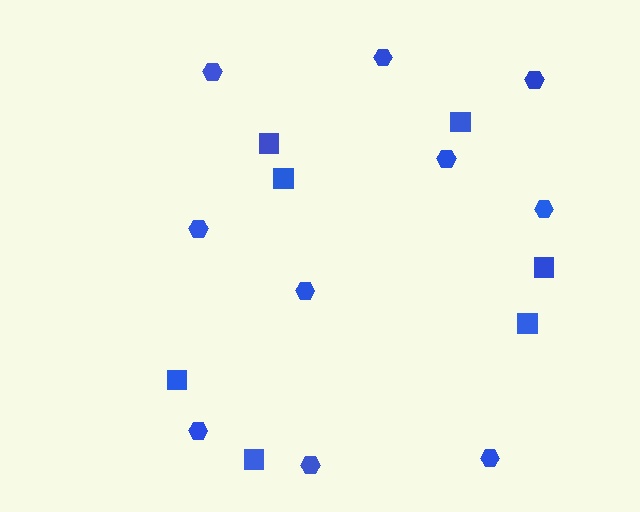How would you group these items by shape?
There are 2 groups: one group of hexagons (10) and one group of squares (7).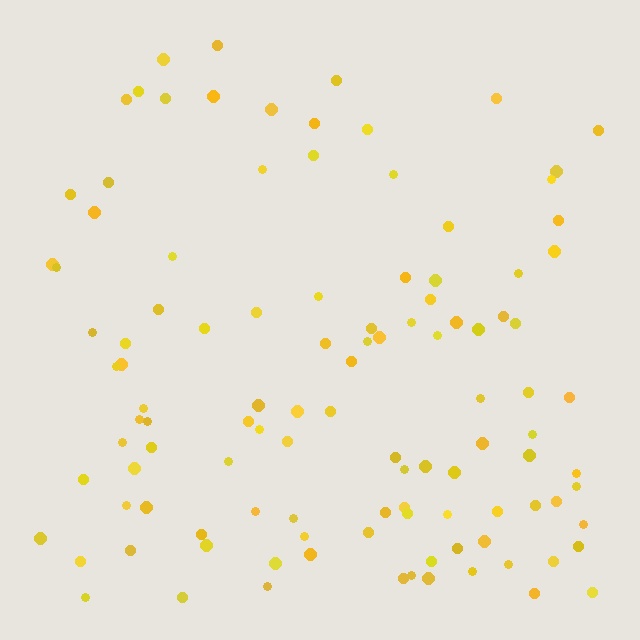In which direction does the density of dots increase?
From top to bottom, with the bottom side densest.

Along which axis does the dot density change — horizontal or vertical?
Vertical.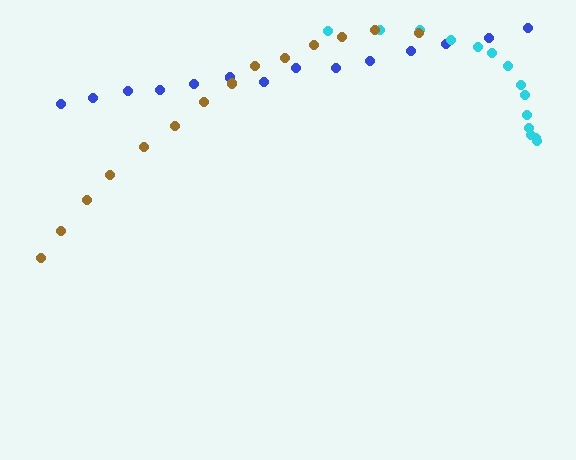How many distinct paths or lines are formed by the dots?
There are 3 distinct paths.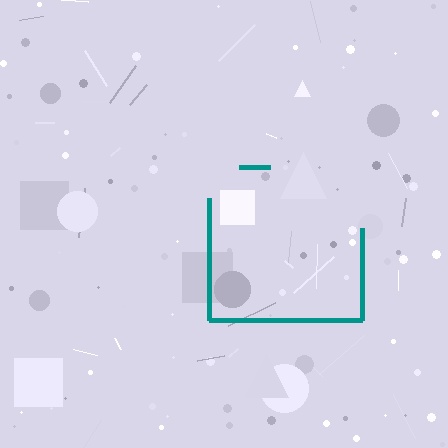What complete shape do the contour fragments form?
The contour fragments form a square.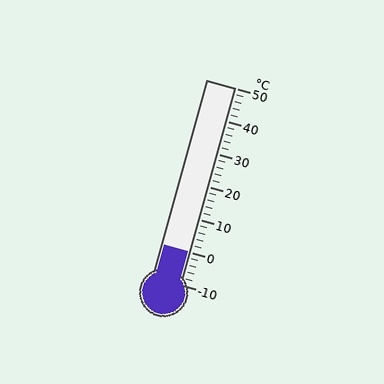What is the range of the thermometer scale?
The thermometer scale ranges from -10°C to 50°C.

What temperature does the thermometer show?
The thermometer shows approximately 0°C.